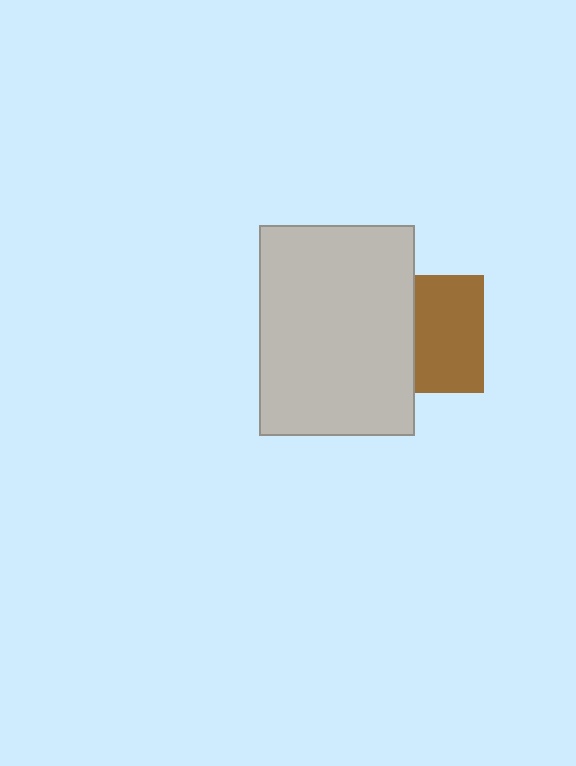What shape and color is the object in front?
The object in front is a light gray rectangle.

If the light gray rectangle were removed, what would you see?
You would see the complete brown square.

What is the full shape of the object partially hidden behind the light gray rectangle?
The partially hidden object is a brown square.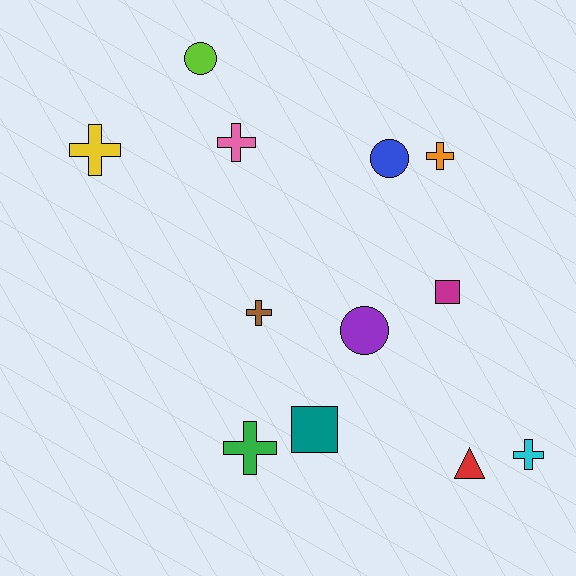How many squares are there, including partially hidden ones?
There are 2 squares.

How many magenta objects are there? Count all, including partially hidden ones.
There is 1 magenta object.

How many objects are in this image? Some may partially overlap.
There are 12 objects.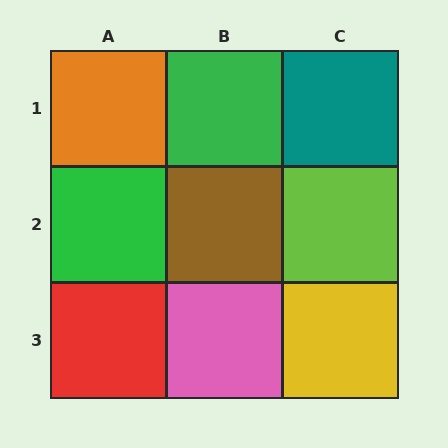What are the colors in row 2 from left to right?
Green, brown, lime.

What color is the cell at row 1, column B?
Green.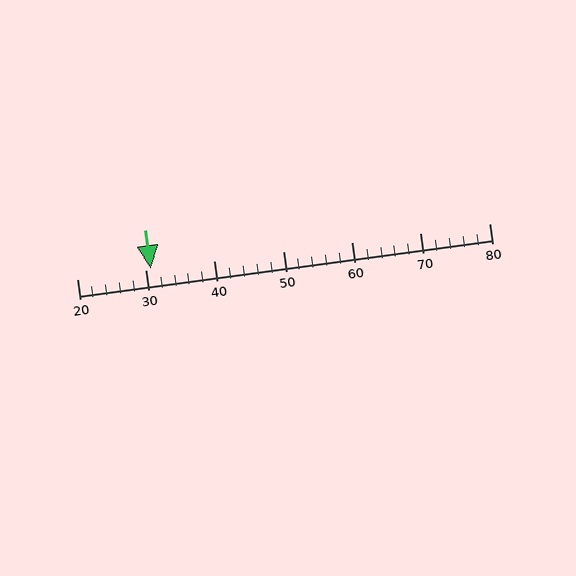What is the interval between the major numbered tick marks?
The major tick marks are spaced 10 units apart.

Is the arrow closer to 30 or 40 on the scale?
The arrow is closer to 30.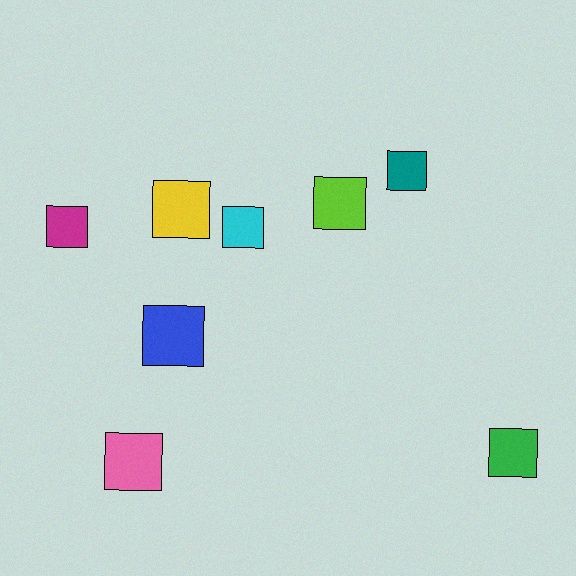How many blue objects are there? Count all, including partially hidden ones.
There is 1 blue object.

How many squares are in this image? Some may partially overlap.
There are 8 squares.